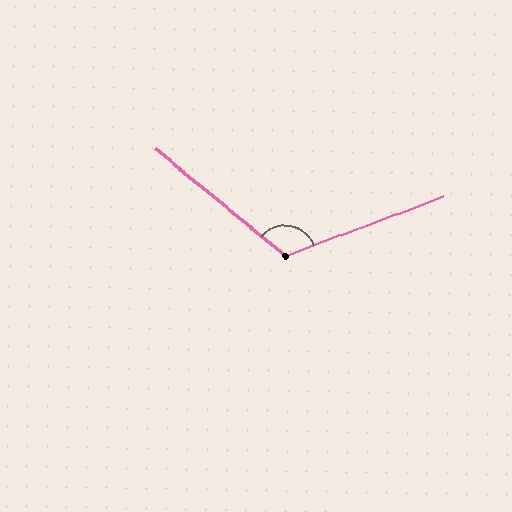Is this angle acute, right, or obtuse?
It is obtuse.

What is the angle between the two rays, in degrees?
Approximately 120 degrees.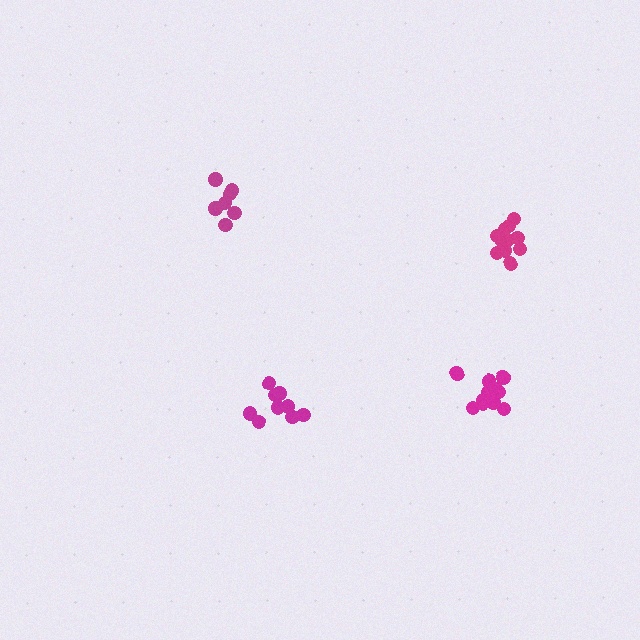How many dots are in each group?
Group 1: 7 dots, Group 2: 9 dots, Group 3: 11 dots, Group 4: 12 dots (39 total).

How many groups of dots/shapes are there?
There are 4 groups.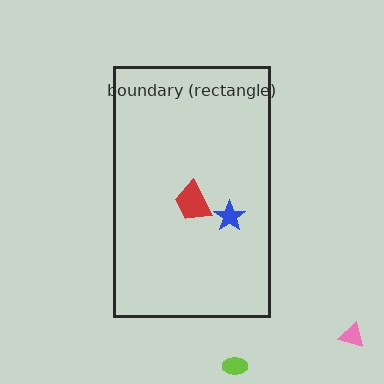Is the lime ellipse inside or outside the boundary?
Outside.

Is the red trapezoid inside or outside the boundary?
Inside.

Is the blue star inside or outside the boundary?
Inside.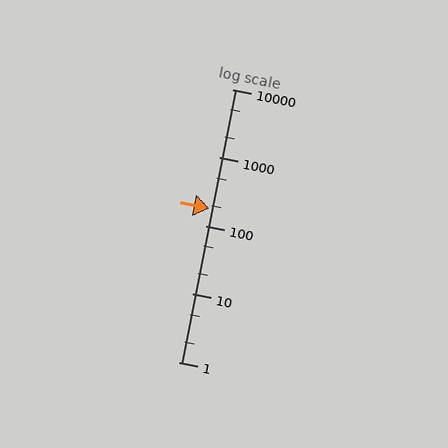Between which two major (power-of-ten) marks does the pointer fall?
The pointer is between 100 and 1000.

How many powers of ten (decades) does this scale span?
The scale spans 4 decades, from 1 to 10000.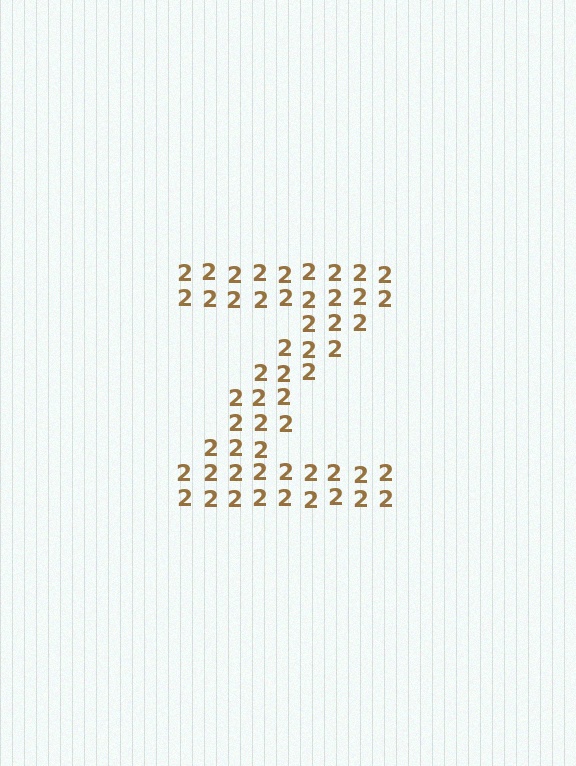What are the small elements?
The small elements are digit 2's.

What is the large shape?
The large shape is the letter Z.